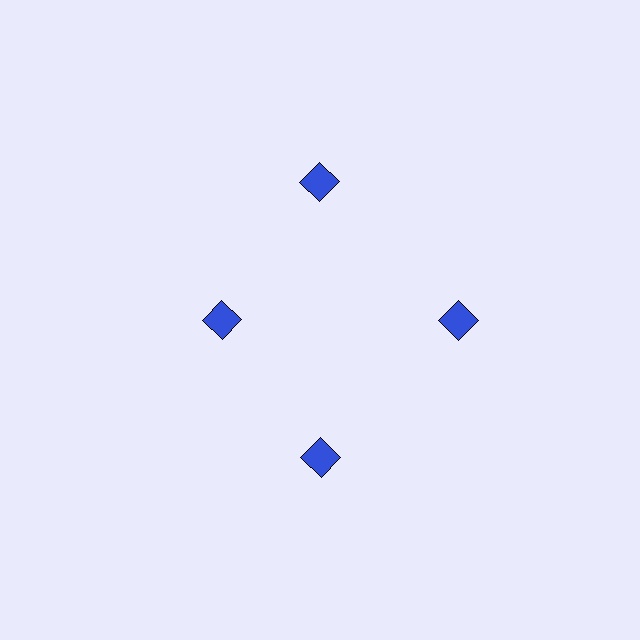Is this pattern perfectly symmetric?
No. The 4 blue squares are arranged in a ring, but one element near the 9 o'clock position is pulled inward toward the center, breaking the 4-fold rotational symmetry.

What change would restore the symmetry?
The symmetry would be restored by moving it outward, back onto the ring so that all 4 squares sit at equal angles and equal distance from the center.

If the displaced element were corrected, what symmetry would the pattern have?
It would have 4-fold rotational symmetry — the pattern would map onto itself every 90 degrees.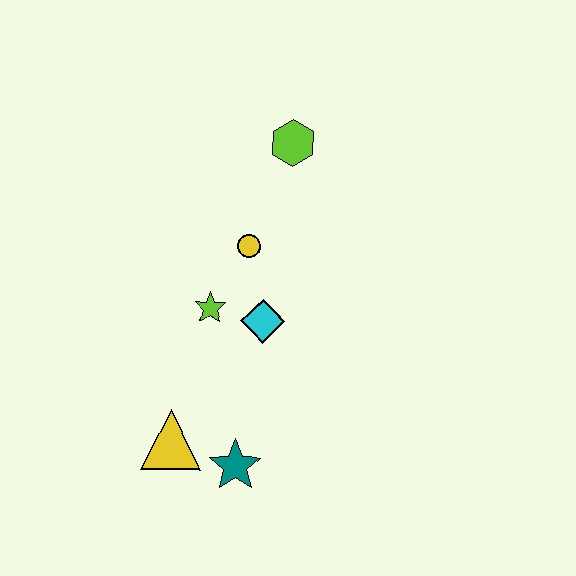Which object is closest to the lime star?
The cyan diamond is closest to the lime star.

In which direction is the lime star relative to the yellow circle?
The lime star is below the yellow circle.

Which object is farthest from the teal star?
The lime hexagon is farthest from the teal star.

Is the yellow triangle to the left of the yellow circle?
Yes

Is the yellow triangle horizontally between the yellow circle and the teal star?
No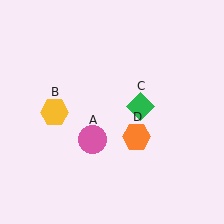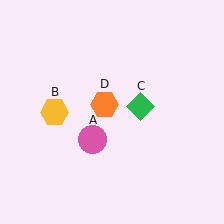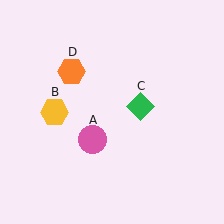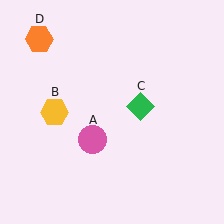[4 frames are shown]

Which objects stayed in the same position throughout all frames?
Pink circle (object A) and yellow hexagon (object B) and green diamond (object C) remained stationary.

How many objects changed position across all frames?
1 object changed position: orange hexagon (object D).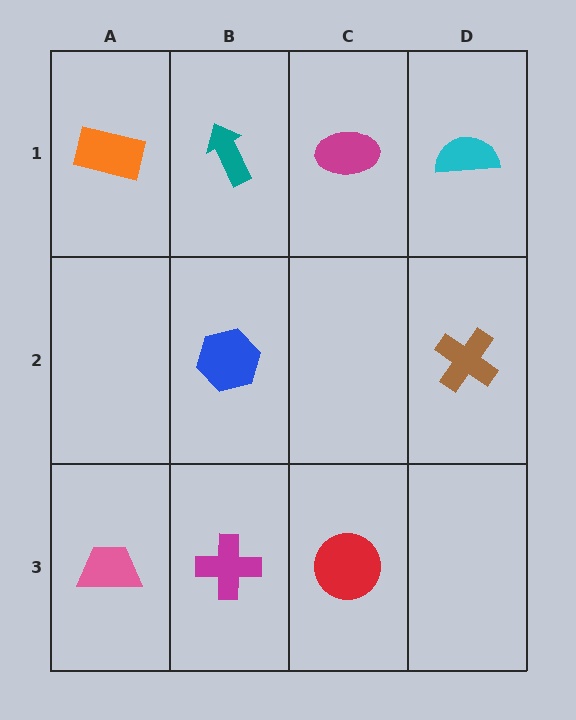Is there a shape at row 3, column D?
No, that cell is empty.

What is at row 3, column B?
A magenta cross.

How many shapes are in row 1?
4 shapes.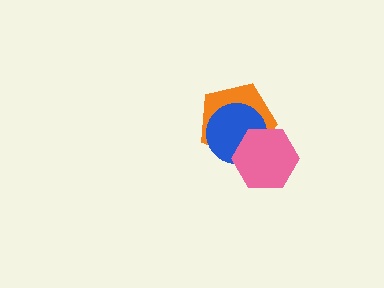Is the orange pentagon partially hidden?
Yes, it is partially covered by another shape.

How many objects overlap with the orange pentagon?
2 objects overlap with the orange pentagon.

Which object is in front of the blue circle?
The pink hexagon is in front of the blue circle.